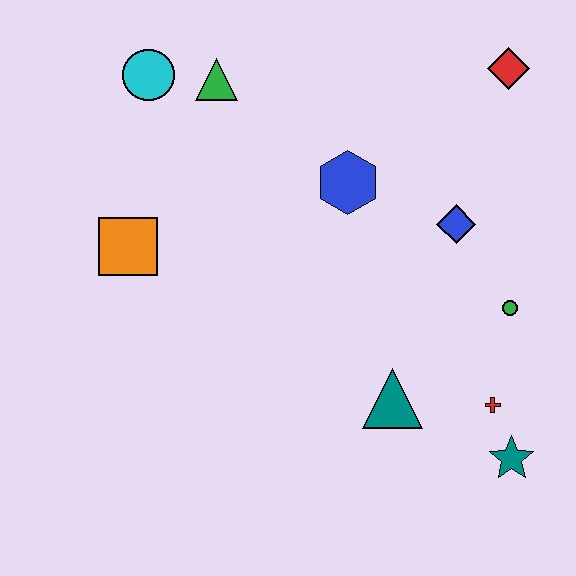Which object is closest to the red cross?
The teal star is closest to the red cross.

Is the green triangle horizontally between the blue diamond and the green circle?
No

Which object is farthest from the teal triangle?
The cyan circle is farthest from the teal triangle.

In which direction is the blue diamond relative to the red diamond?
The blue diamond is below the red diamond.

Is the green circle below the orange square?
Yes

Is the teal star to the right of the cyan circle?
Yes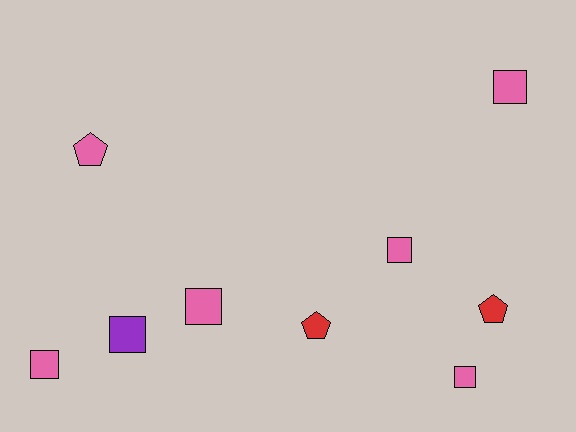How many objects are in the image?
There are 9 objects.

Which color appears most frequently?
Pink, with 6 objects.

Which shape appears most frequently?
Square, with 6 objects.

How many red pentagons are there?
There are 2 red pentagons.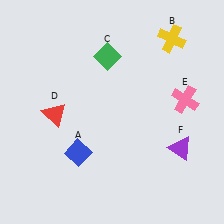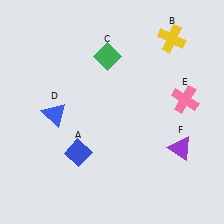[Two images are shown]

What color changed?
The triangle (D) changed from red in Image 1 to blue in Image 2.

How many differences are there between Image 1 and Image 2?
There is 1 difference between the two images.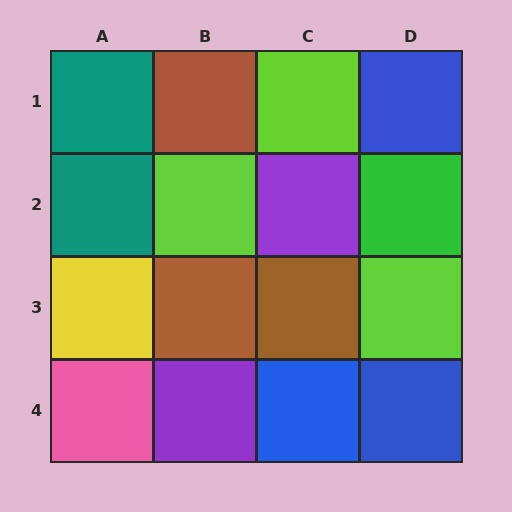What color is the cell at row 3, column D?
Lime.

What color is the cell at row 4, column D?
Blue.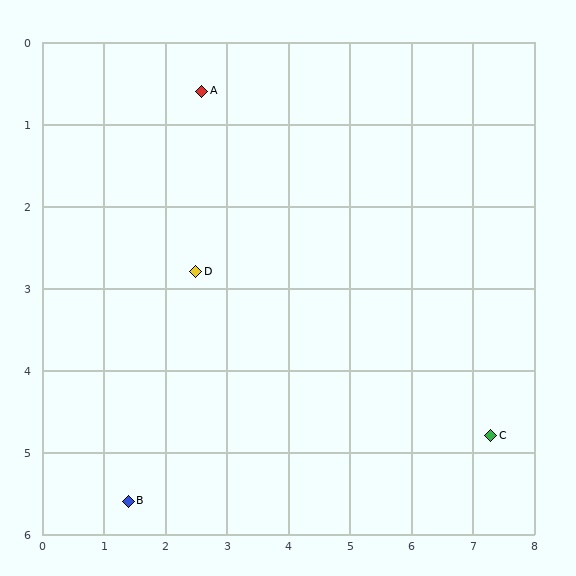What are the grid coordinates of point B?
Point B is at approximately (1.4, 5.6).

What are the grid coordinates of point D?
Point D is at approximately (2.5, 2.8).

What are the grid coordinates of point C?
Point C is at approximately (7.3, 4.8).